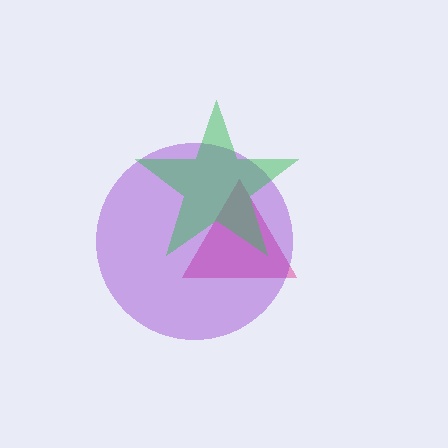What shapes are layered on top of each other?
The layered shapes are: a pink triangle, a purple circle, a green star.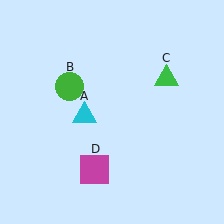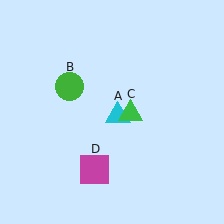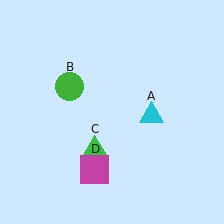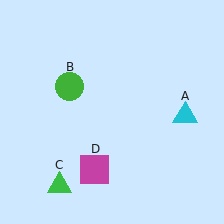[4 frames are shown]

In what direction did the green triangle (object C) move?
The green triangle (object C) moved down and to the left.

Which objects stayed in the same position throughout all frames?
Green circle (object B) and magenta square (object D) remained stationary.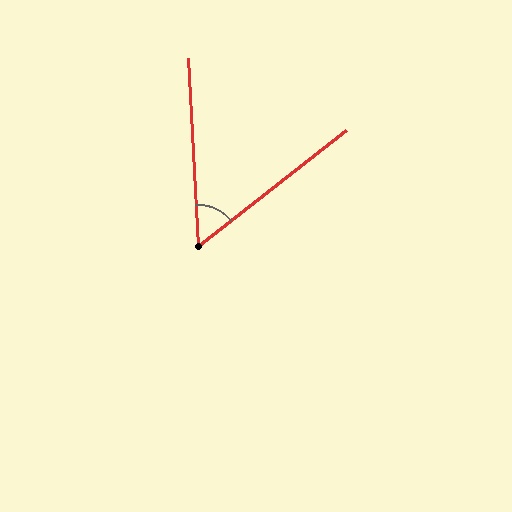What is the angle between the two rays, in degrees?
Approximately 55 degrees.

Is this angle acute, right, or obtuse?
It is acute.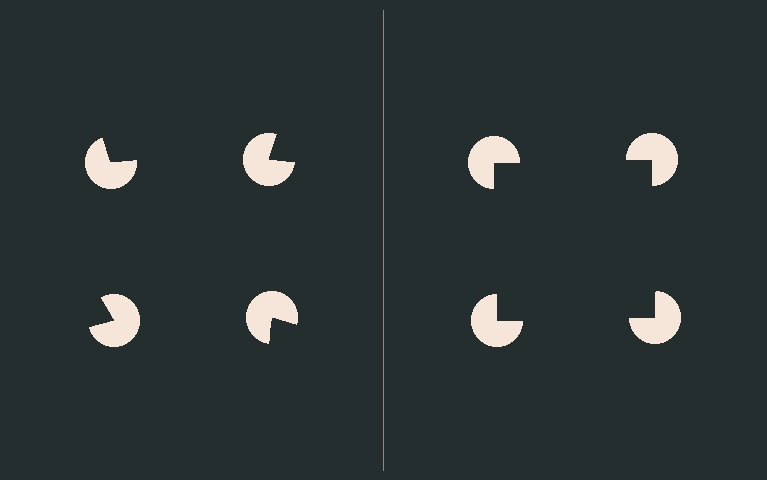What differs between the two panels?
The pac-man discs are positioned identically on both sides; only the wedge orientations differ. On the right they align to a square; on the left they are misaligned.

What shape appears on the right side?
An illusory square.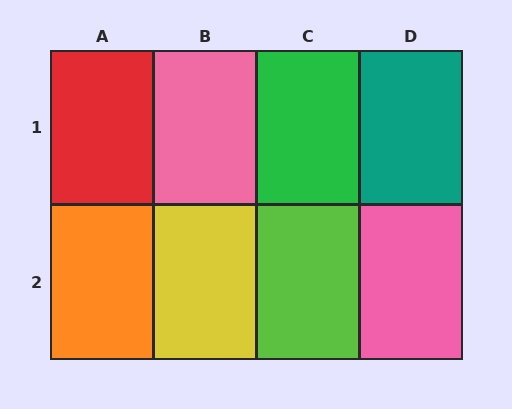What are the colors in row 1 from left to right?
Red, pink, green, teal.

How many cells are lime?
1 cell is lime.